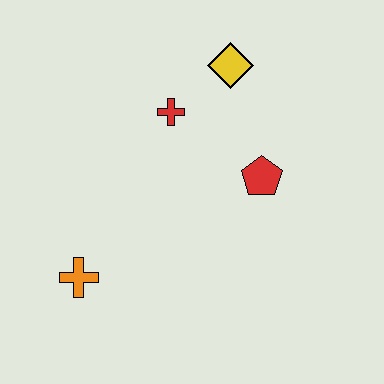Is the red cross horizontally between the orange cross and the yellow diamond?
Yes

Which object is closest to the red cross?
The yellow diamond is closest to the red cross.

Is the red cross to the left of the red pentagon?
Yes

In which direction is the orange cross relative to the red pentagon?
The orange cross is to the left of the red pentagon.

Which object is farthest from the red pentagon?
The orange cross is farthest from the red pentagon.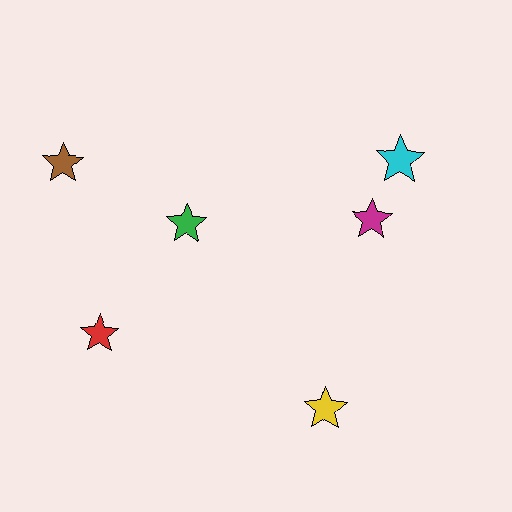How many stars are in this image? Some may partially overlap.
There are 6 stars.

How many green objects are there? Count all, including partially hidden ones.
There is 1 green object.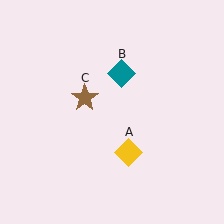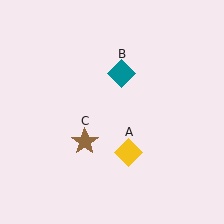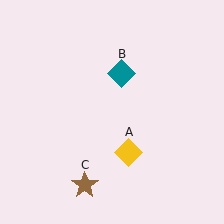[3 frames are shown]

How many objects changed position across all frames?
1 object changed position: brown star (object C).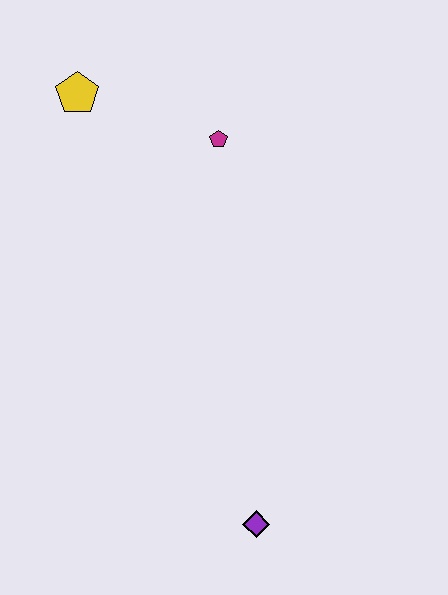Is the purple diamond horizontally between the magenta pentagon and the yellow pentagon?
No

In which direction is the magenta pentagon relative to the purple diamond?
The magenta pentagon is above the purple diamond.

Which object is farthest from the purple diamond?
The yellow pentagon is farthest from the purple diamond.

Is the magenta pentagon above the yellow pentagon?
No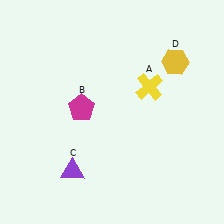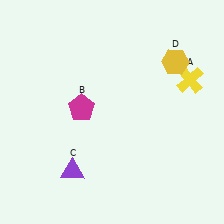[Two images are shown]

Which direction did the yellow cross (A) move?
The yellow cross (A) moved right.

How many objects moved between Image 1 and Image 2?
1 object moved between the two images.